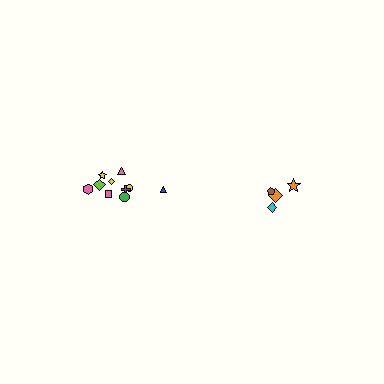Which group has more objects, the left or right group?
The left group.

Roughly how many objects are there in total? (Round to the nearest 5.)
Roughly 15 objects in total.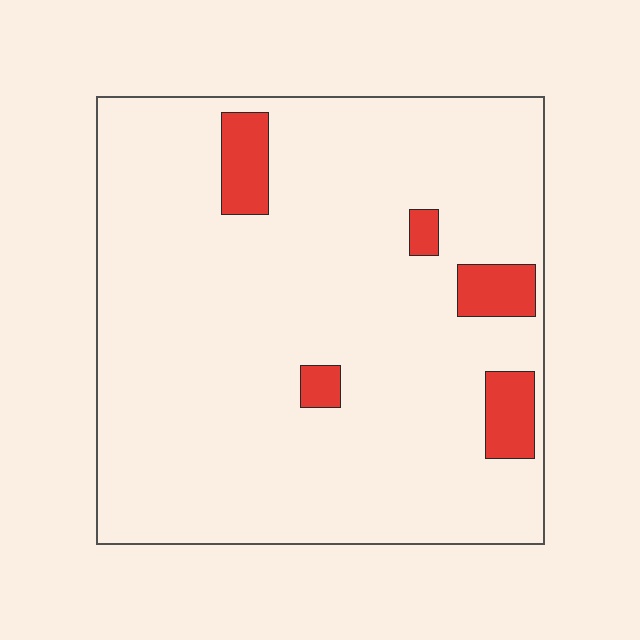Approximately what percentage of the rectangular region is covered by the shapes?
Approximately 10%.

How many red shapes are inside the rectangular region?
5.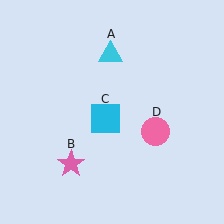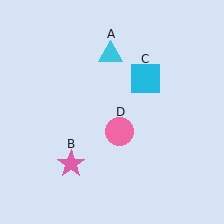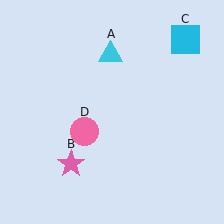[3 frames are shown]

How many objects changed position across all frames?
2 objects changed position: cyan square (object C), pink circle (object D).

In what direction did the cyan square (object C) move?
The cyan square (object C) moved up and to the right.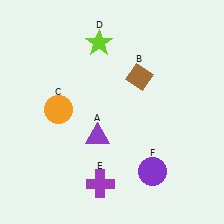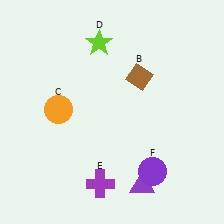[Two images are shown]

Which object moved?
The purple triangle (A) moved down.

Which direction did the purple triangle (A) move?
The purple triangle (A) moved down.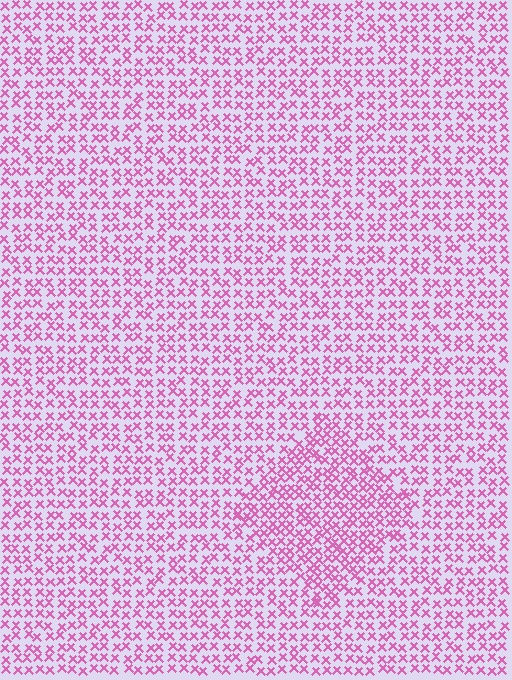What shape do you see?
I see a diamond.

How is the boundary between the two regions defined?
The boundary is defined by a change in element density (approximately 1.5x ratio). All elements are the same color, size, and shape.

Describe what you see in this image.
The image contains small pink elements arranged at two different densities. A diamond-shaped region is visible where the elements are more densely packed than the surrounding area.